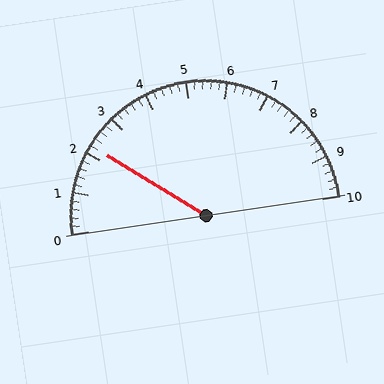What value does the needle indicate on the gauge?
The needle indicates approximately 2.2.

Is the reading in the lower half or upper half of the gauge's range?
The reading is in the lower half of the range (0 to 10).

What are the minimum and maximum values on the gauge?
The gauge ranges from 0 to 10.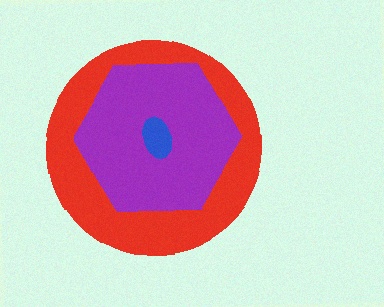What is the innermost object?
The blue ellipse.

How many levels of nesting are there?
3.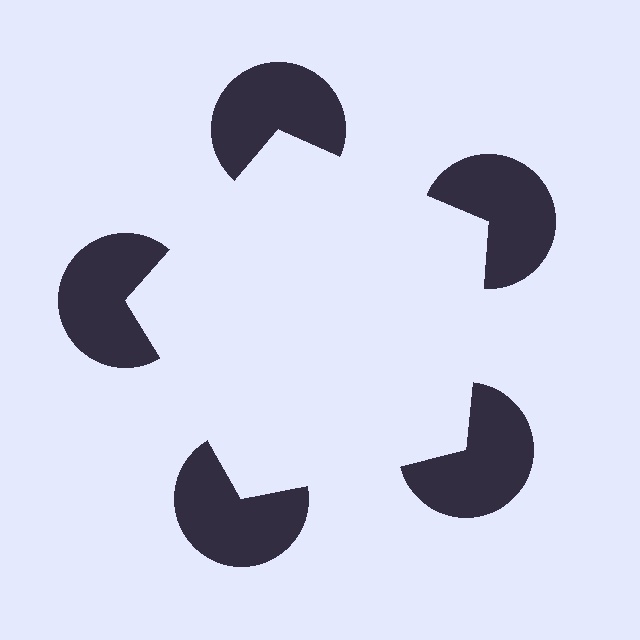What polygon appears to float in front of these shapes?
An illusory pentagon — its edges are inferred from the aligned wedge cuts in the pac-man discs, not physically drawn.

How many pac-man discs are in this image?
There are 5 — one at each vertex of the illusory pentagon.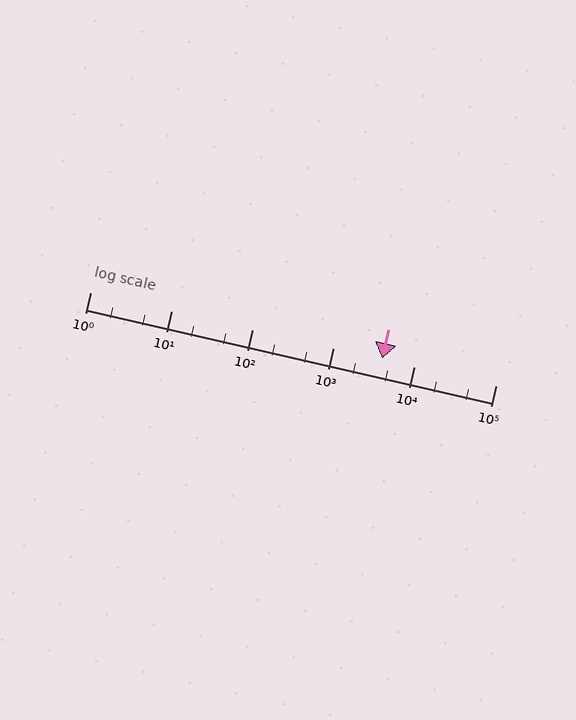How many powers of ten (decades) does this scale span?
The scale spans 5 decades, from 1 to 100000.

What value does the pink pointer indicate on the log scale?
The pointer indicates approximately 4000.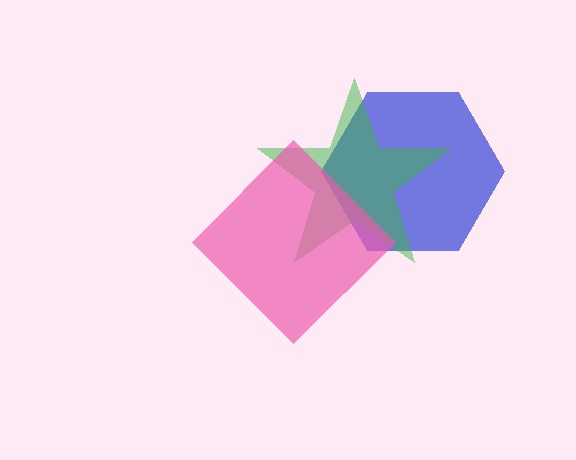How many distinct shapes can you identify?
There are 3 distinct shapes: a blue hexagon, a green star, a pink diamond.